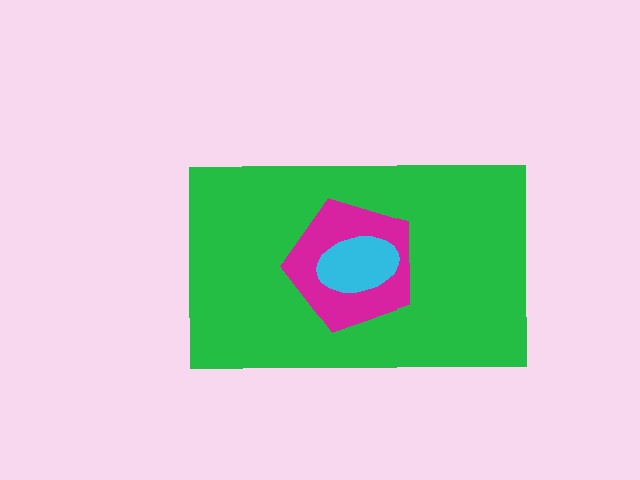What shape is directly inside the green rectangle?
The magenta pentagon.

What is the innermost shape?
The cyan ellipse.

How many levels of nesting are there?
3.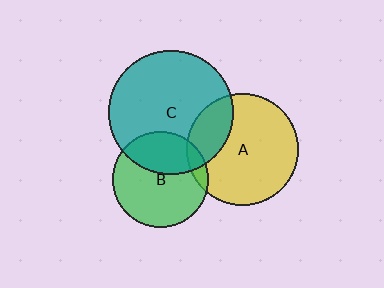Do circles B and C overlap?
Yes.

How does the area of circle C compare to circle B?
Approximately 1.7 times.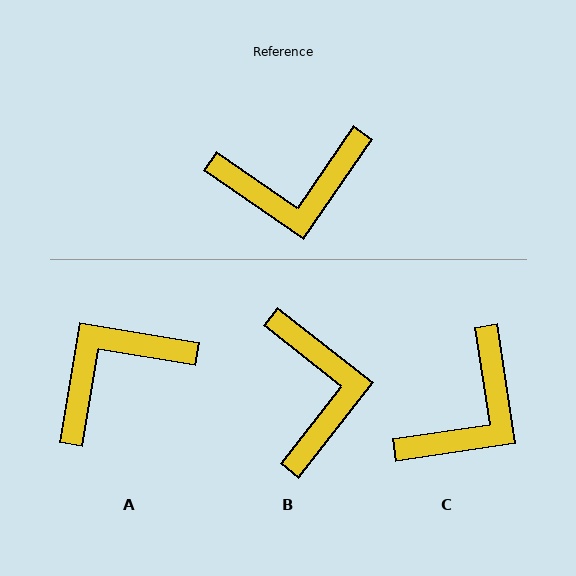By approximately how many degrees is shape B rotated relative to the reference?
Approximately 86 degrees counter-clockwise.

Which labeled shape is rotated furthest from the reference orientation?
A, about 155 degrees away.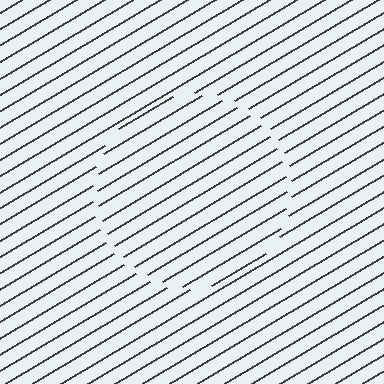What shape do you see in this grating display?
An illusory circle. The interior of the shape contains the same grating, shifted by half a period — the contour is defined by the phase discontinuity where line-ends from the inner and outer gratings abut.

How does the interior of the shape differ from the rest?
The interior of the shape contains the same grating, shifted by half a period — the contour is defined by the phase discontinuity where line-ends from the inner and outer gratings abut.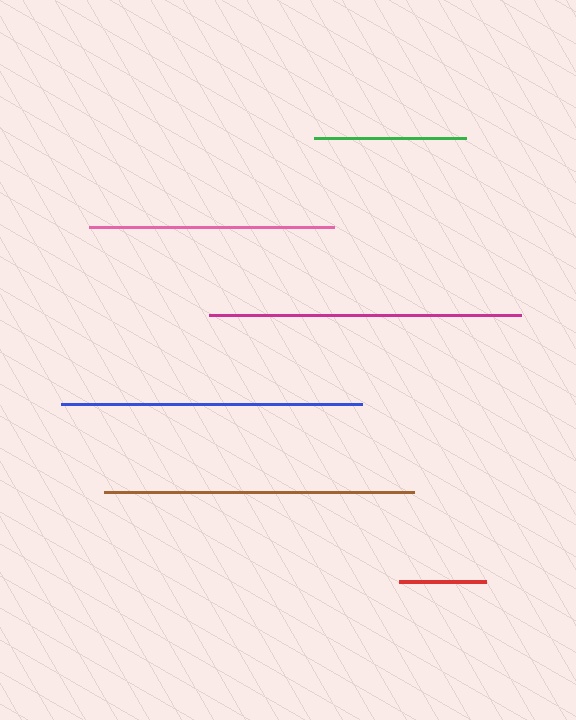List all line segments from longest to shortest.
From longest to shortest: magenta, brown, blue, pink, green, red.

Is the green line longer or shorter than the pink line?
The pink line is longer than the green line.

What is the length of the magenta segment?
The magenta segment is approximately 312 pixels long.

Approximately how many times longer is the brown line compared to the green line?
The brown line is approximately 2.0 times the length of the green line.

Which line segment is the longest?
The magenta line is the longest at approximately 312 pixels.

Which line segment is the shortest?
The red line is the shortest at approximately 87 pixels.